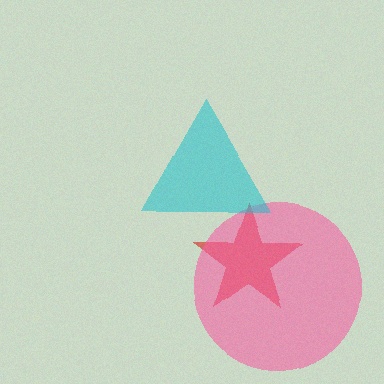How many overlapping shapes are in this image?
There are 3 overlapping shapes in the image.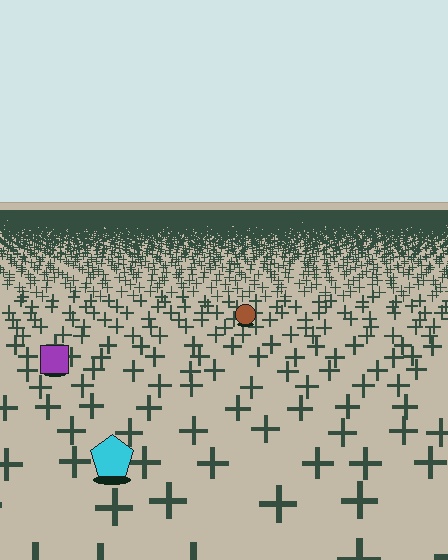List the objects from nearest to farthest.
From nearest to farthest: the cyan pentagon, the purple square, the brown circle.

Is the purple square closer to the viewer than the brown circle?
Yes. The purple square is closer — you can tell from the texture gradient: the ground texture is coarser near it.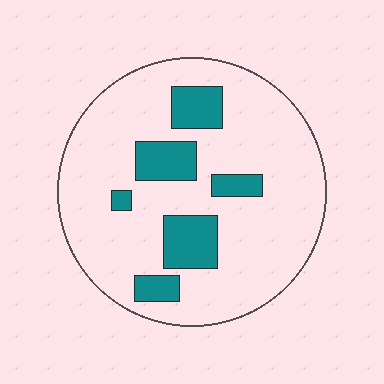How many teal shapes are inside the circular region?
6.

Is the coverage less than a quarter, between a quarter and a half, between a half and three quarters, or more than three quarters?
Less than a quarter.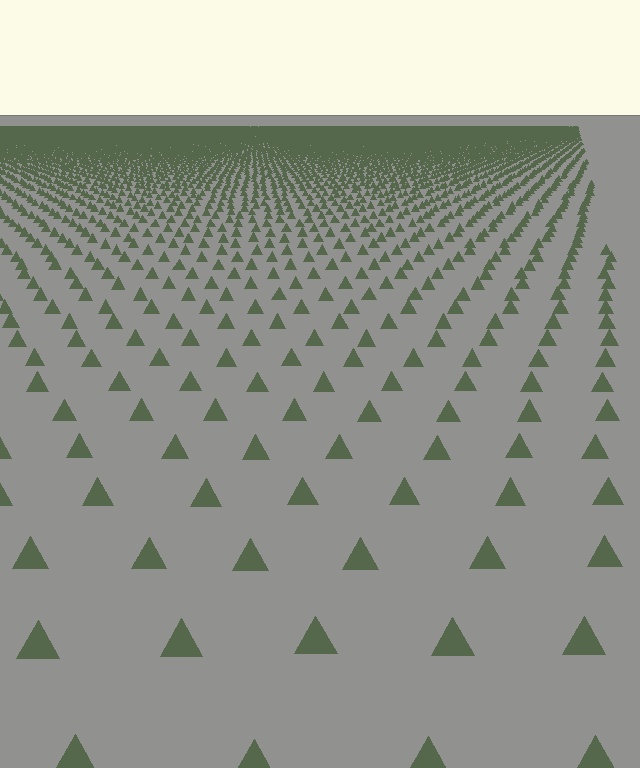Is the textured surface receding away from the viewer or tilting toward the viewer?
The surface is receding away from the viewer. Texture elements get smaller and denser toward the top.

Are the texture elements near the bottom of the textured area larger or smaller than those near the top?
Larger. Near the bottom, elements are closer to the viewer and appear at a bigger on-screen size.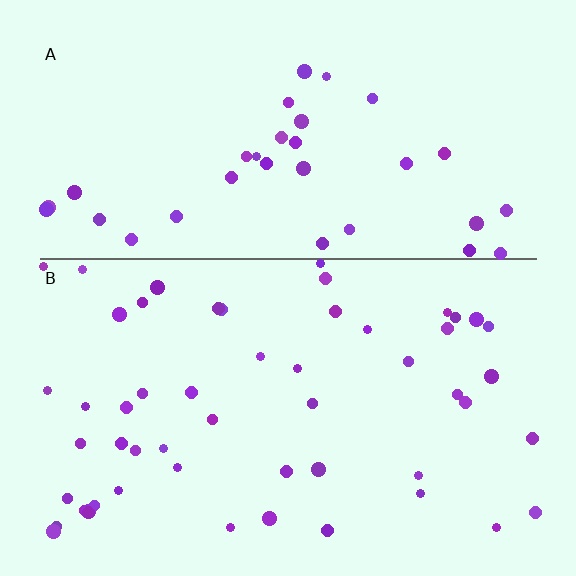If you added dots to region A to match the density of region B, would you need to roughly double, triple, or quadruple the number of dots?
Approximately double.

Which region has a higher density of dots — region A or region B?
B (the bottom).